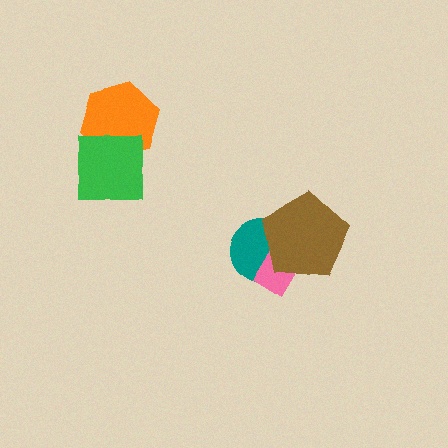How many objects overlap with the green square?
1 object overlaps with the green square.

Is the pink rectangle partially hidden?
Yes, it is partially covered by another shape.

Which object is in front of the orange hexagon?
The green square is in front of the orange hexagon.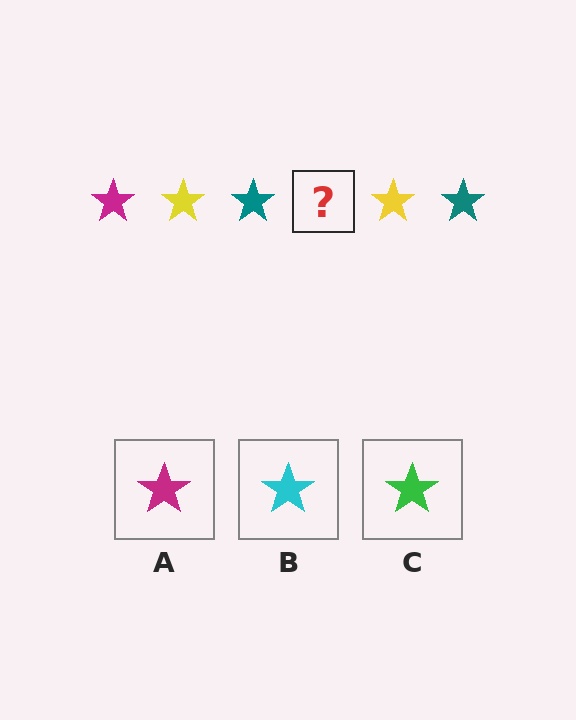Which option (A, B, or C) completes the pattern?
A.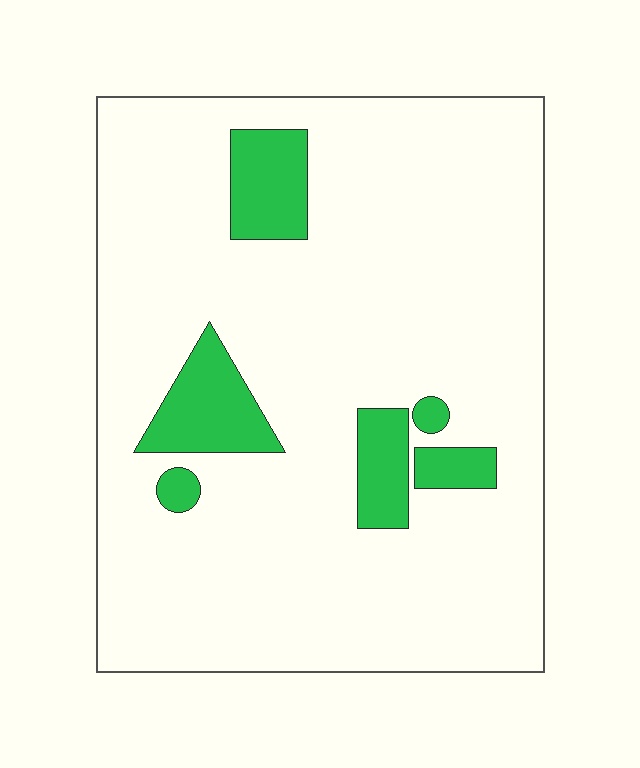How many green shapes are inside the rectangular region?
6.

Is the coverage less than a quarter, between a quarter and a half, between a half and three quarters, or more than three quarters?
Less than a quarter.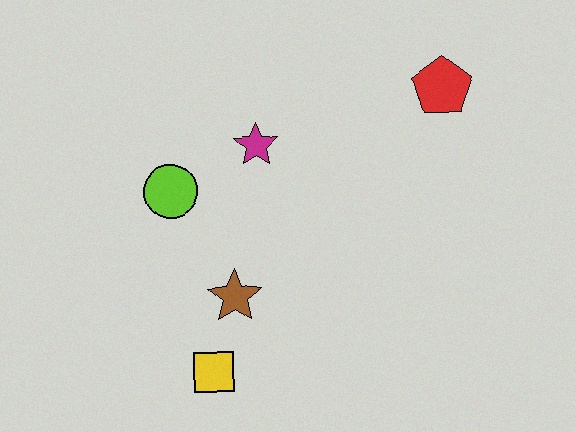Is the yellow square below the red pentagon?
Yes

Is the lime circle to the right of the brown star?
No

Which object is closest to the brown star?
The yellow square is closest to the brown star.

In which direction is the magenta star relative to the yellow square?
The magenta star is above the yellow square.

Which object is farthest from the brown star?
The red pentagon is farthest from the brown star.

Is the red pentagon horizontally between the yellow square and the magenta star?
No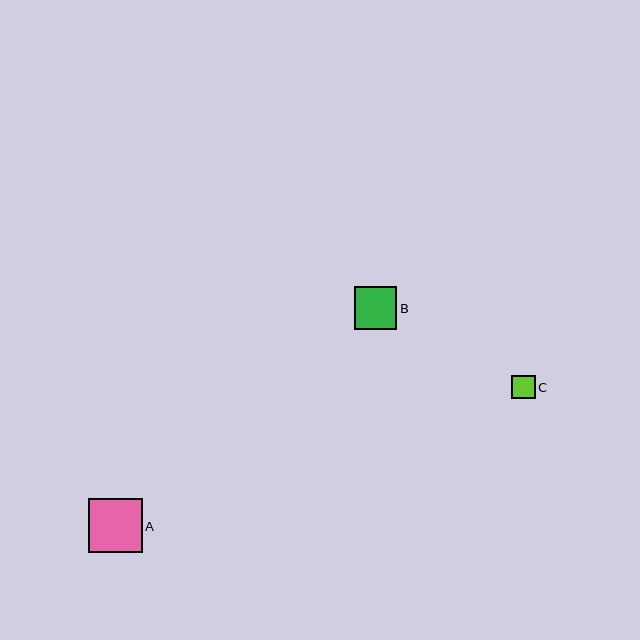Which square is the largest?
Square A is the largest with a size of approximately 54 pixels.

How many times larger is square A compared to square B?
Square A is approximately 1.3 times the size of square B.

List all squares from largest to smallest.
From largest to smallest: A, B, C.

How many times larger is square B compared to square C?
Square B is approximately 1.8 times the size of square C.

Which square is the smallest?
Square C is the smallest with a size of approximately 23 pixels.